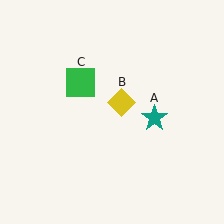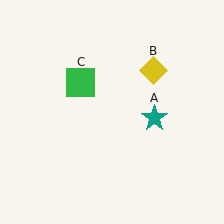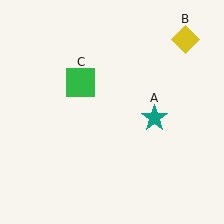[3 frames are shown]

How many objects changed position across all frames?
1 object changed position: yellow diamond (object B).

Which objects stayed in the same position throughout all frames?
Teal star (object A) and green square (object C) remained stationary.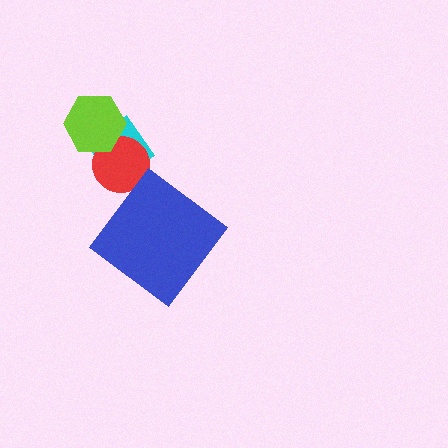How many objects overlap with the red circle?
2 objects overlap with the red circle.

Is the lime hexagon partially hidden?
No, no other shape covers it.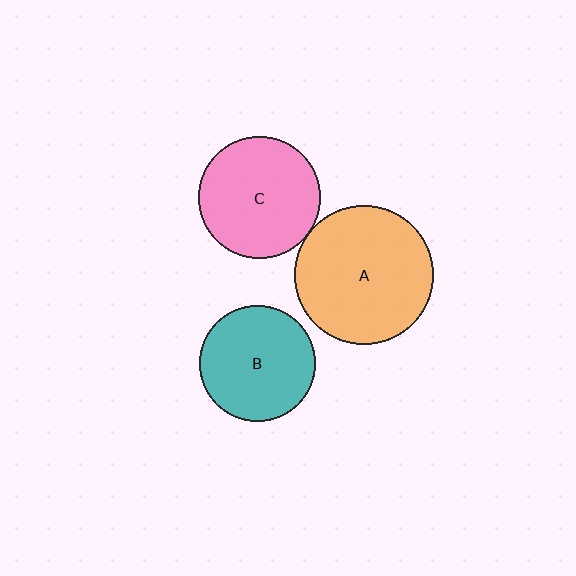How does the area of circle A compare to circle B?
Approximately 1.5 times.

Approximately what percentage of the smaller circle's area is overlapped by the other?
Approximately 5%.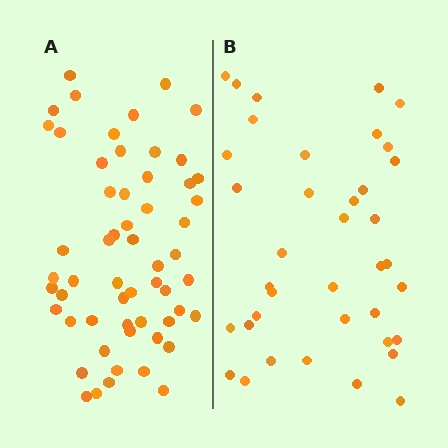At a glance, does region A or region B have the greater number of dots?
Region A (the left region) has more dots.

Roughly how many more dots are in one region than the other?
Region A has approximately 20 more dots than region B.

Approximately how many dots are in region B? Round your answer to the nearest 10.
About 40 dots. (The exact count is 38, which rounds to 40.)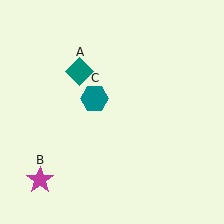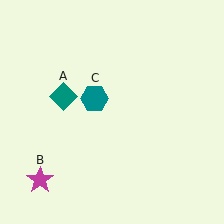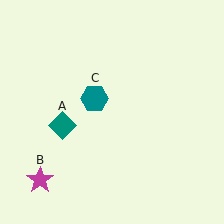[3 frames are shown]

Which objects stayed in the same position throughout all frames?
Magenta star (object B) and teal hexagon (object C) remained stationary.